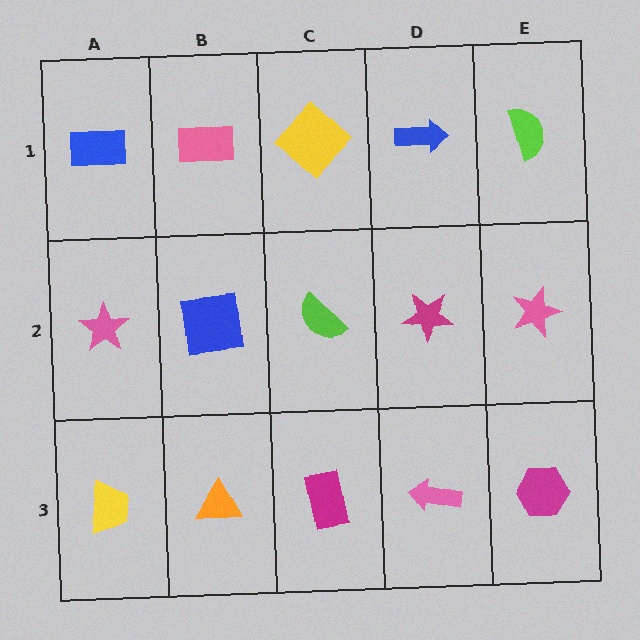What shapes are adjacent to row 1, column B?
A blue square (row 2, column B), a blue rectangle (row 1, column A), a yellow diamond (row 1, column C).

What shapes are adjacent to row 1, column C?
A lime semicircle (row 2, column C), a pink rectangle (row 1, column B), a blue arrow (row 1, column D).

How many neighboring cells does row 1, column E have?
2.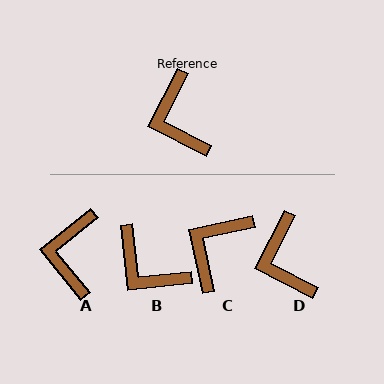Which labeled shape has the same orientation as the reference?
D.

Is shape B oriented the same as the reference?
No, it is off by about 33 degrees.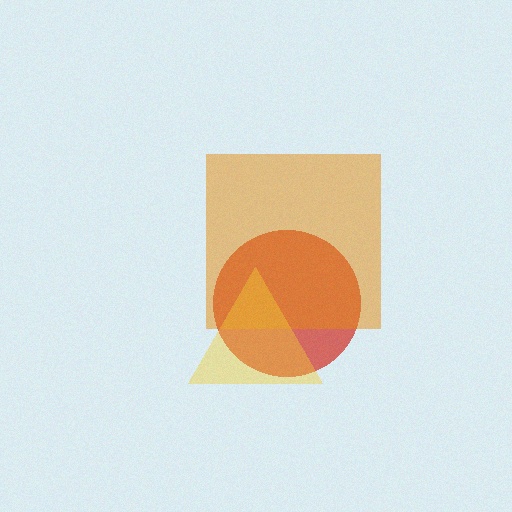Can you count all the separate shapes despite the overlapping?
Yes, there are 3 separate shapes.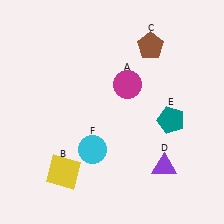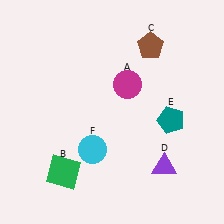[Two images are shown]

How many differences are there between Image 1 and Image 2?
There is 1 difference between the two images.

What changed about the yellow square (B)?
In Image 1, B is yellow. In Image 2, it changed to green.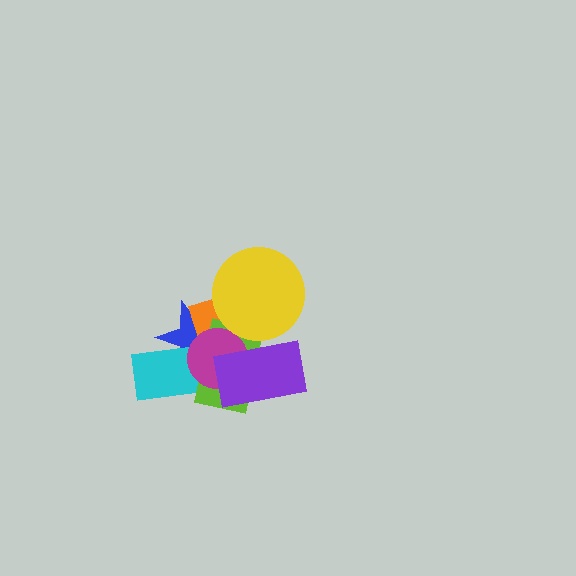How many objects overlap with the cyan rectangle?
3 objects overlap with the cyan rectangle.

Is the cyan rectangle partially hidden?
Yes, it is partially covered by another shape.